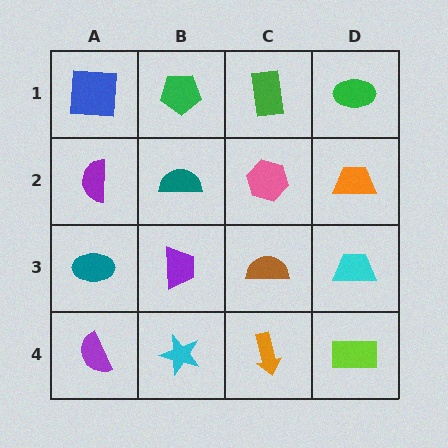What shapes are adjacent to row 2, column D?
A green ellipse (row 1, column D), a cyan trapezoid (row 3, column D), a pink hexagon (row 2, column C).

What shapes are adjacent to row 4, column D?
A cyan trapezoid (row 3, column D), an orange arrow (row 4, column C).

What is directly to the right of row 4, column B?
An orange arrow.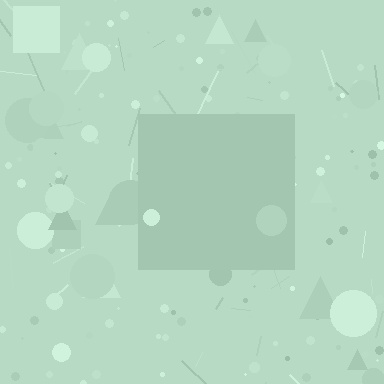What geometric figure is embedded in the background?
A square is embedded in the background.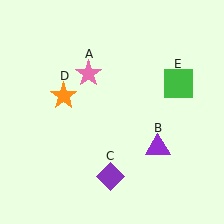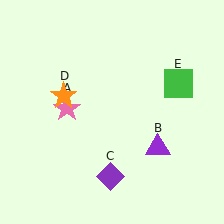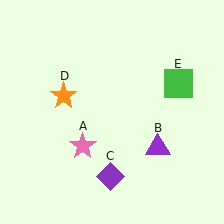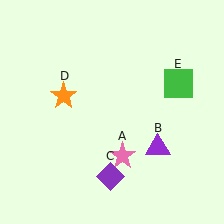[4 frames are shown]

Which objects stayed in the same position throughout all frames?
Purple triangle (object B) and purple diamond (object C) and orange star (object D) and green square (object E) remained stationary.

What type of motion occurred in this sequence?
The pink star (object A) rotated counterclockwise around the center of the scene.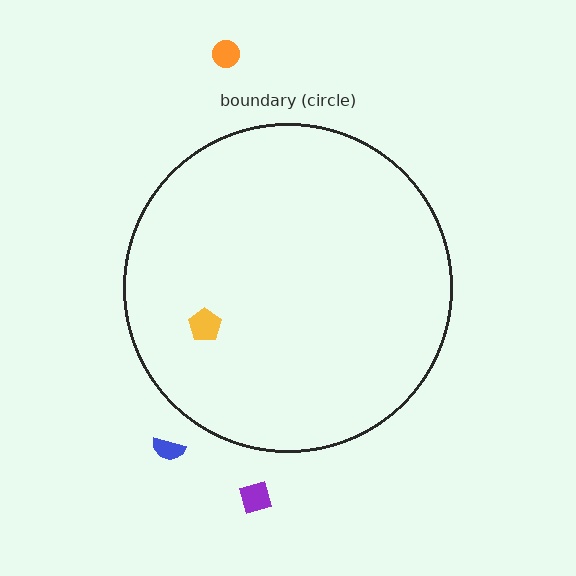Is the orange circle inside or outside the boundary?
Outside.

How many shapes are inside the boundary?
1 inside, 3 outside.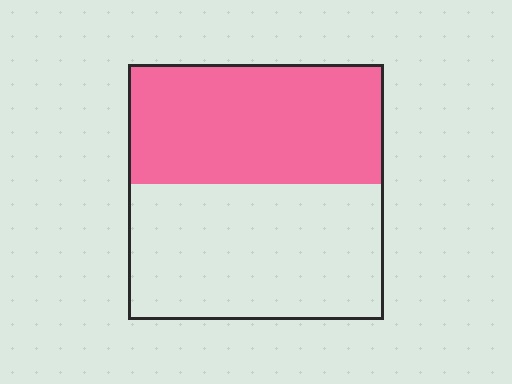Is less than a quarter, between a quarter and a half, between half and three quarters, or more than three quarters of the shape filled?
Between a quarter and a half.